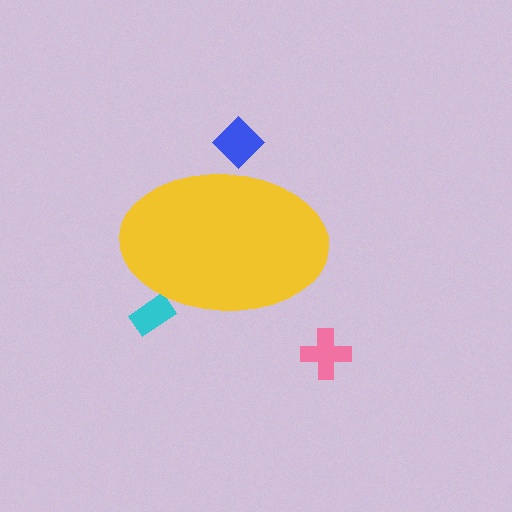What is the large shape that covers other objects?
A yellow ellipse.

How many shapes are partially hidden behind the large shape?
2 shapes are partially hidden.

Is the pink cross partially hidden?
No, the pink cross is fully visible.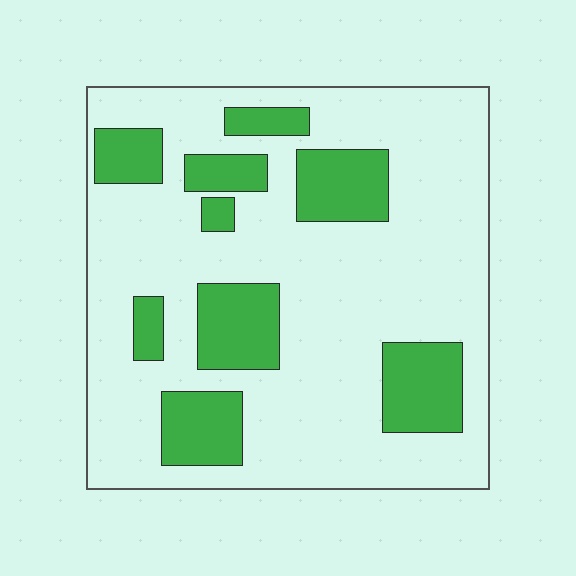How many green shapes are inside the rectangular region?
9.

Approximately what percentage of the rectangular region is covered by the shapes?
Approximately 25%.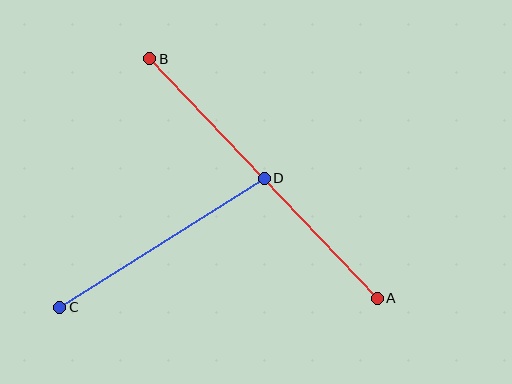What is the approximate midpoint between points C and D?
The midpoint is at approximately (162, 243) pixels.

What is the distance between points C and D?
The distance is approximately 241 pixels.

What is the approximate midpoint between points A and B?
The midpoint is at approximately (263, 179) pixels.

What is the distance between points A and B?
The distance is approximately 330 pixels.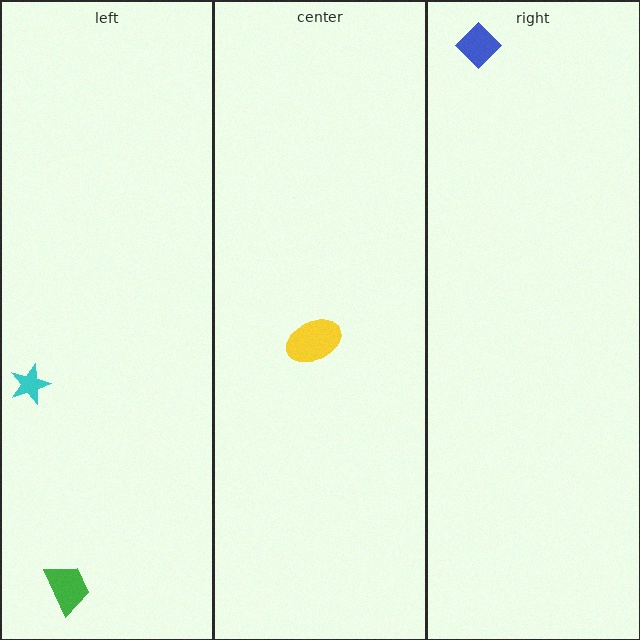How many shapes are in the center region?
1.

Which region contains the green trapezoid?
The left region.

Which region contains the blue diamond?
The right region.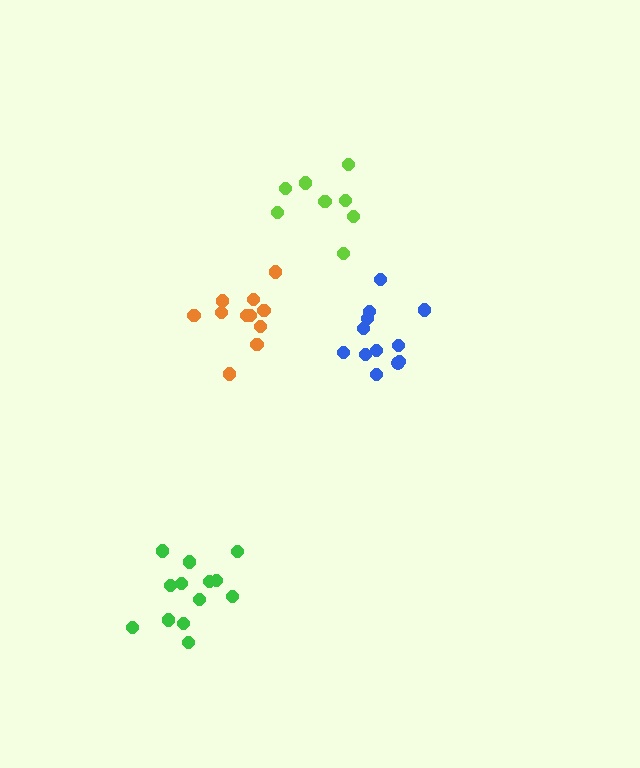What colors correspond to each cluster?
The clusters are colored: lime, blue, orange, green.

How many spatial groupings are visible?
There are 4 spatial groupings.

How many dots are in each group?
Group 1: 8 dots, Group 2: 12 dots, Group 3: 11 dots, Group 4: 13 dots (44 total).